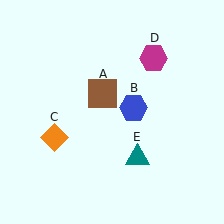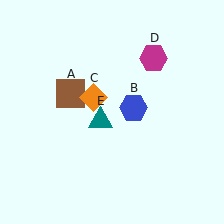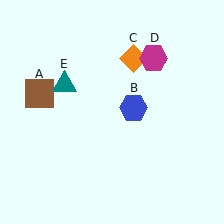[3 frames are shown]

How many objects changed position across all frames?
3 objects changed position: brown square (object A), orange diamond (object C), teal triangle (object E).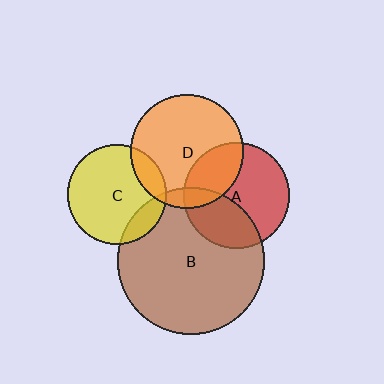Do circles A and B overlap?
Yes.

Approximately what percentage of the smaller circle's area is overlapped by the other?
Approximately 35%.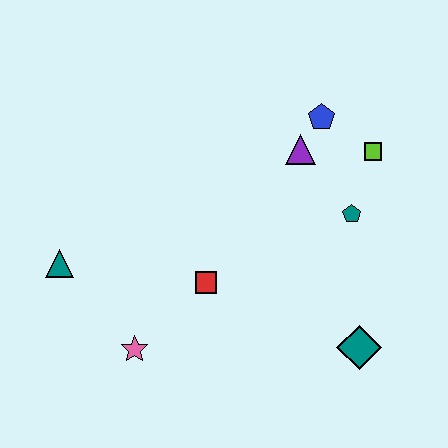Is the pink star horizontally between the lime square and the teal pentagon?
No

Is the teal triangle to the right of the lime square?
No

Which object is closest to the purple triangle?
The blue pentagon is closest to the purple triangle.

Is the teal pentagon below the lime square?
Yes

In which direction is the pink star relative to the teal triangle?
The pink star is below the teal triangle.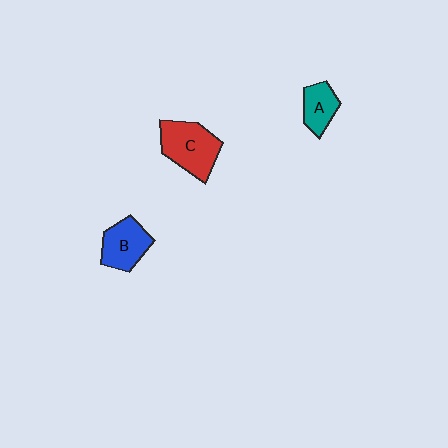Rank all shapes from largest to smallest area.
From largest to smallest: C (red), B (blue), A (teal).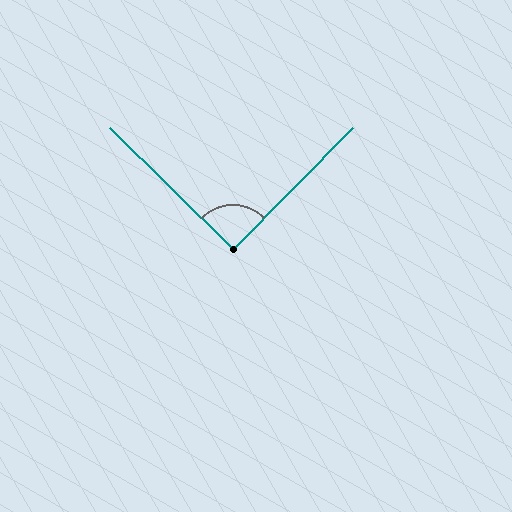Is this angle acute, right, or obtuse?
It is approximately a right angle.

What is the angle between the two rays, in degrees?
Approximately 90 degrees.